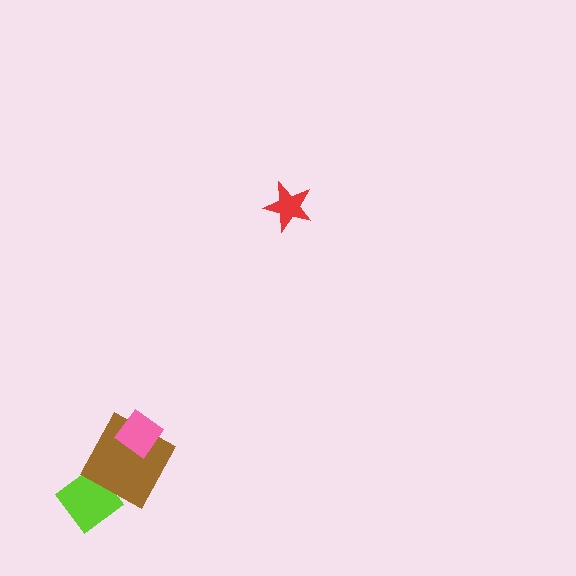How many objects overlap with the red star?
0 objects overlap with the red star.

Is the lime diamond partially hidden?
Yes, it is partially covered by another shape.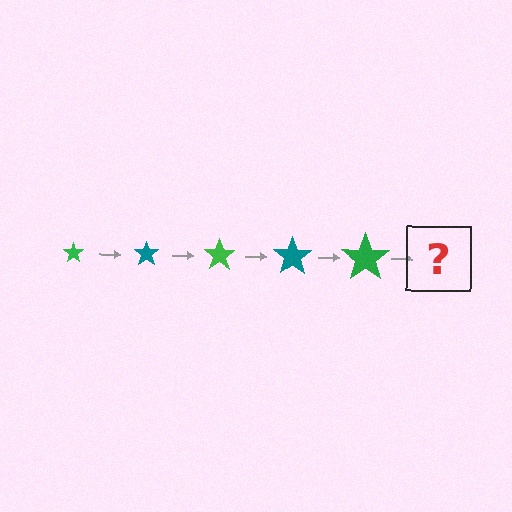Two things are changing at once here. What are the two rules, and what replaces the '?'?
The two rules are that the star grows larger each step and the color cycles through green and teal. The '?' should be a teal star, larger than the previous one.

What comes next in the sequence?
The next element should be a teal star, larger than the previous one.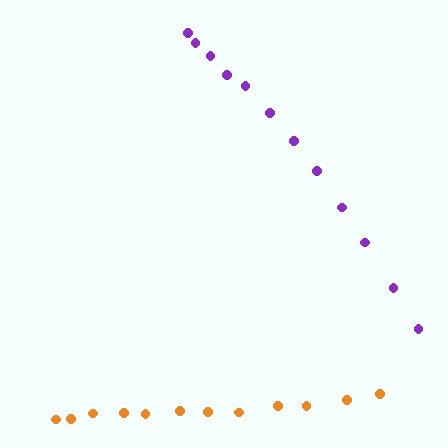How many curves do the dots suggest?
There are 2 distinct paths.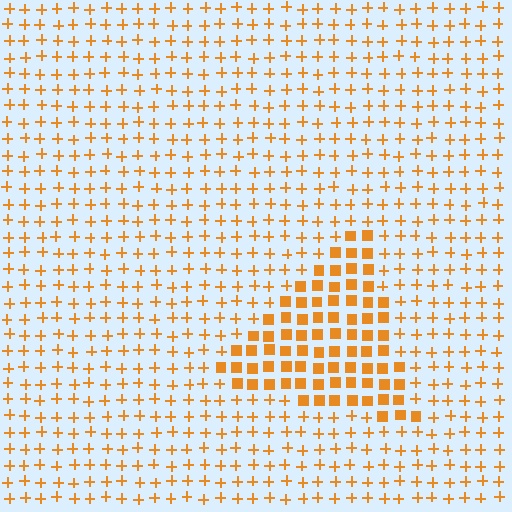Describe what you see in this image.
The image is filled with small orange elements arranged in a uniform grid. A triangle-shaped region contains squares, while the surrounding area contains plus signs. The boundary is defined purely by the change in element shape.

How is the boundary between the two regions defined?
The boundary is defined by a change in element shape: squares inside vs. plus signs outside. All elements share the same color and spacing.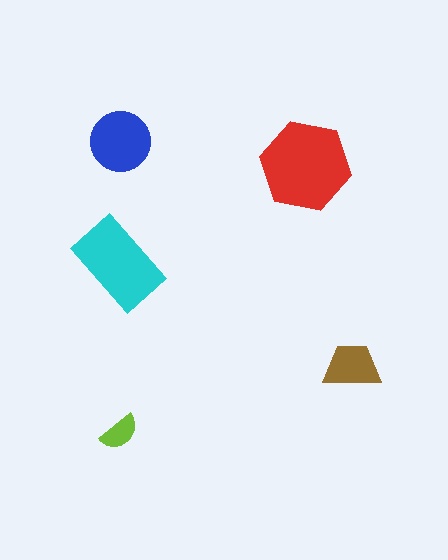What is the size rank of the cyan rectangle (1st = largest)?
2nd.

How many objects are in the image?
There are 5 objects in the image.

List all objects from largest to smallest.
The red hexagon, the cyan rectangle, the blue circle, the brown trapezoid, the lime semicircle.